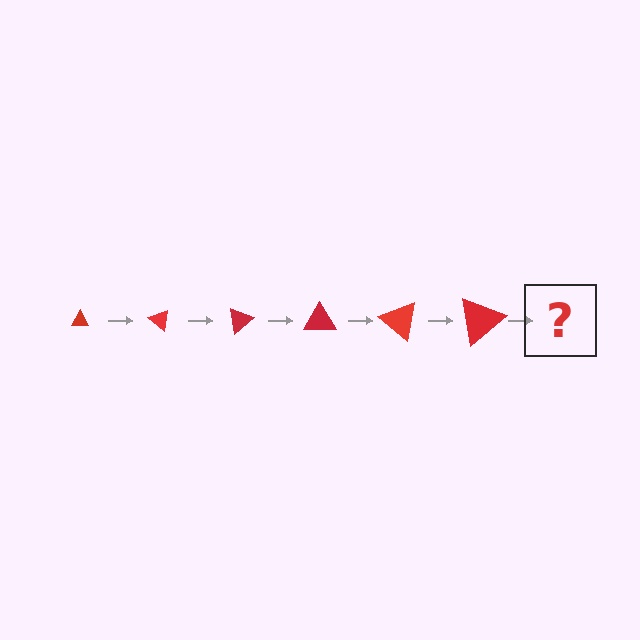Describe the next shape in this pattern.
It should be a triangle, larger than the previous one and rotated 240 degrees from the start.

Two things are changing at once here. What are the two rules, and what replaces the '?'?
The two rules are that the triangle grows larger each step and it rotates 40 degrees each step. The '?' should be a triangle, larger than the previous one and rotated 240 degrees from the start.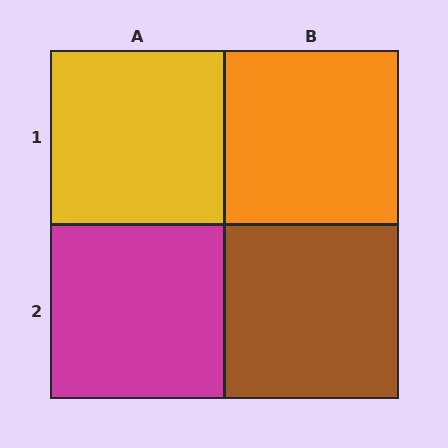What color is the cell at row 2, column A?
Magenta.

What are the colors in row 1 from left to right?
Yellow, orange.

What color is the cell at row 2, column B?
Brown.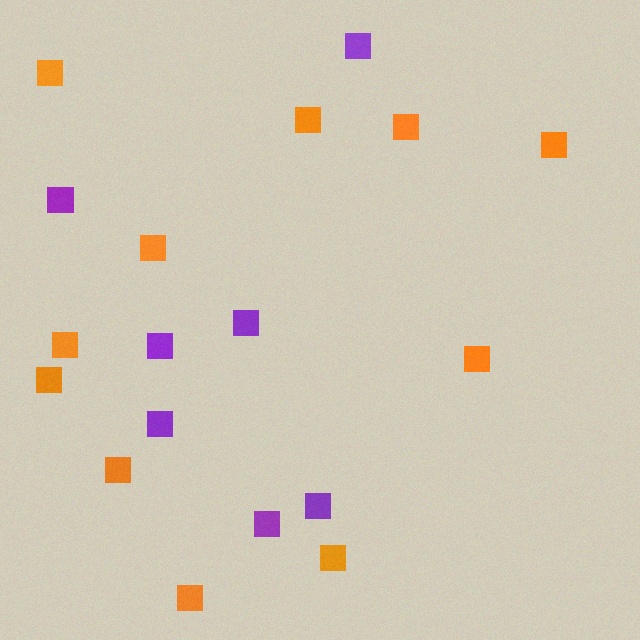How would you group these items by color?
There are 2 groups: one group of purple squares (7) and one group of orange squares (11).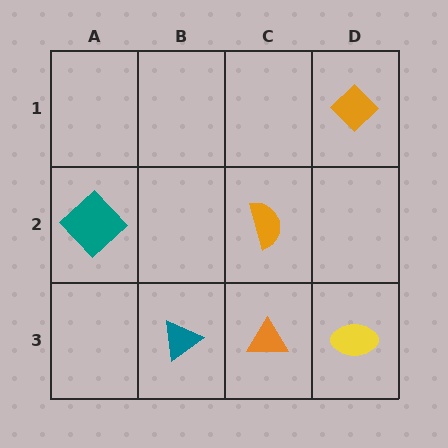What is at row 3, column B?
A teal triangle.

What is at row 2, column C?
An orange semicircle.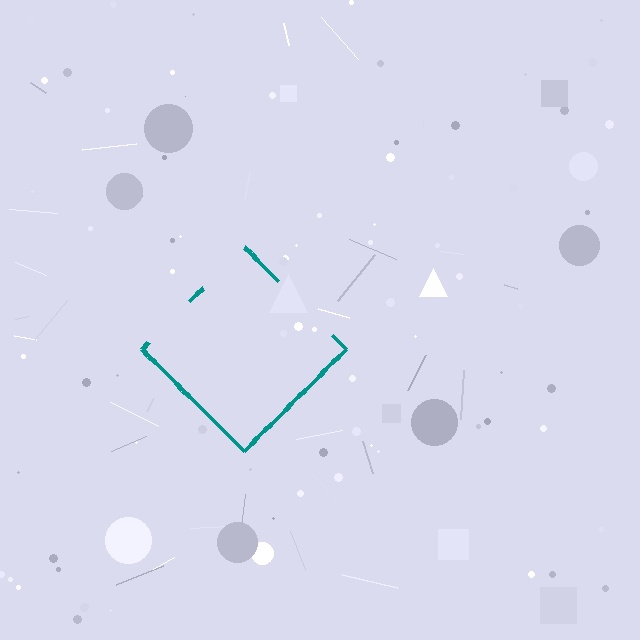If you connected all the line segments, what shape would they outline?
They would outline a diamond.